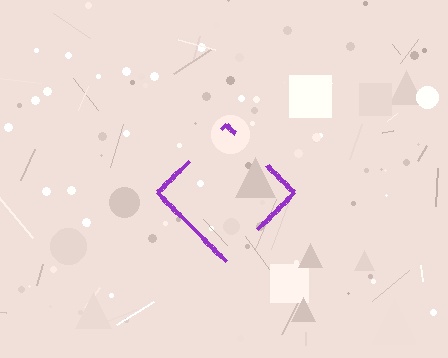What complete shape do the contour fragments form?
The contour fragments form a diamond.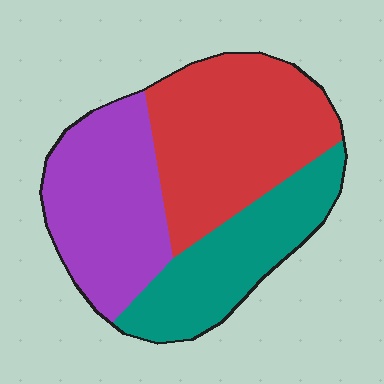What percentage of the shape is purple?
Purple covers about 35% of the shape.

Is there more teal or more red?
Red.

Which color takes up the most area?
Red, at roughly 40%.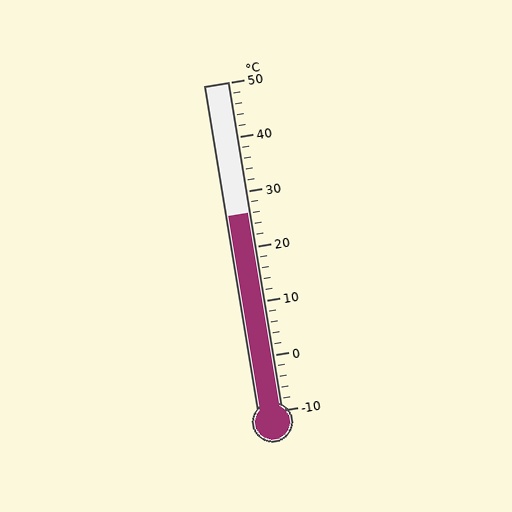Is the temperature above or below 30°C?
The temperature is below 30°C.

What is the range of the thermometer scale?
The thermometer scale ranges from -10°C to 50°C.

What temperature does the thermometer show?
The thermometer shows approximately 26°C.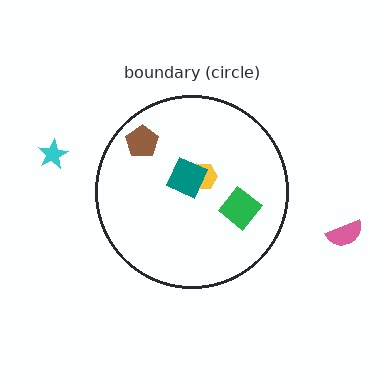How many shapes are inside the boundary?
4 inside, 2 outside.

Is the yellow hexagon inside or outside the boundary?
Inside.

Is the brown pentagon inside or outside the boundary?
Inside.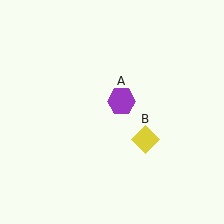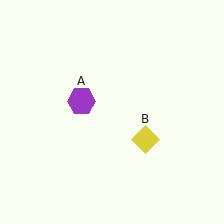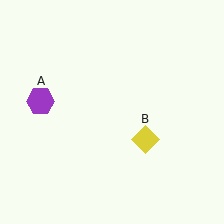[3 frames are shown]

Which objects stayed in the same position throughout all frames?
Yellow diamond (object B) remained stationary.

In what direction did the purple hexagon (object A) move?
The purple hexagon (object A) moved left.